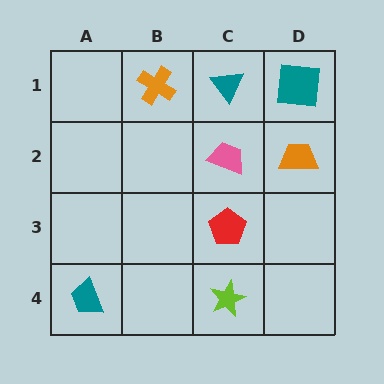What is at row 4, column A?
A teal trapezoid.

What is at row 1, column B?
An orange cross.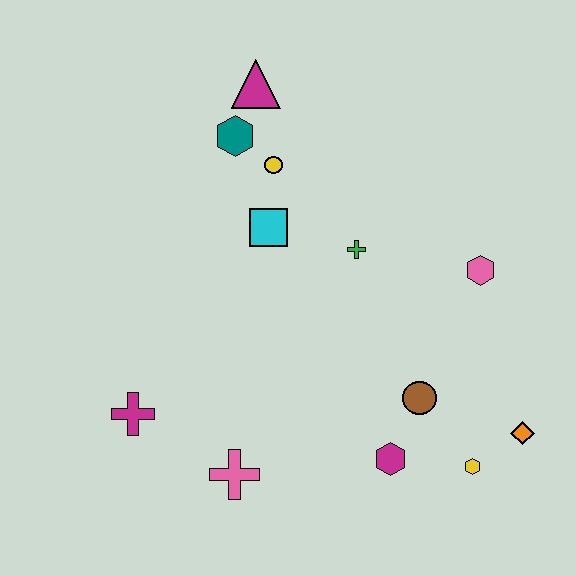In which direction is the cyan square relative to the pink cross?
The cyan square is above the pink cross.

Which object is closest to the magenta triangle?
The teal hexagon is closest to the magenta triangle.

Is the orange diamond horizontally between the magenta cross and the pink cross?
No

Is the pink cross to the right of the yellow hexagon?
No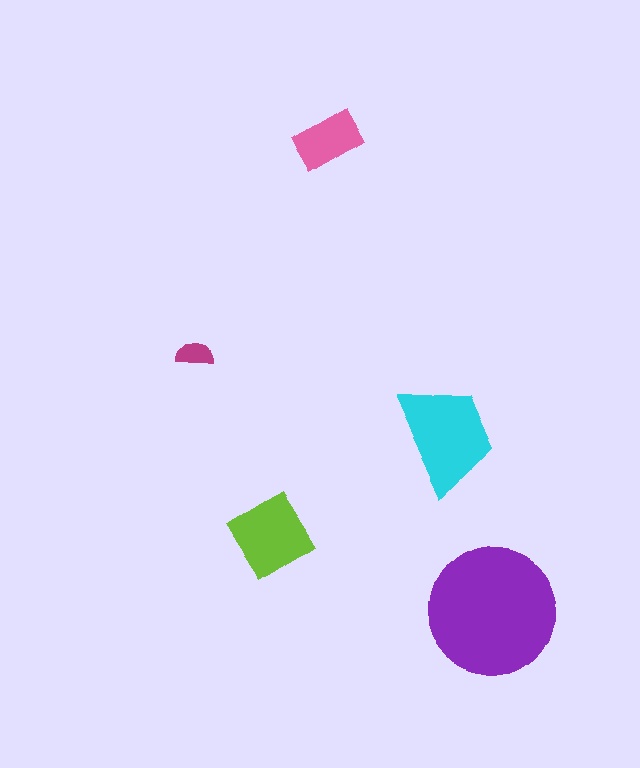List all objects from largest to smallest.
The purple circle, the cyan trapezoid, the lime diamond, the pink rectangle, the magenta semicircle.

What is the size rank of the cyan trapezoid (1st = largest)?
2nd.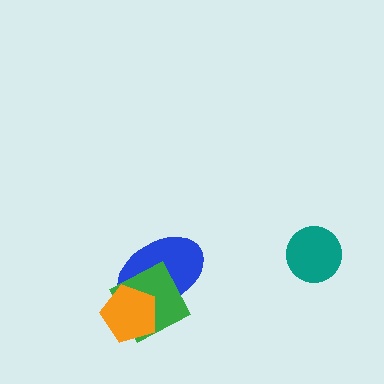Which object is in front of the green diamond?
The orange pentagon is in front of the green diamond.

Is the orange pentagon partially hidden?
No, no other shape covers it.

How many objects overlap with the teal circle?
0 objects overlap with the teal circle.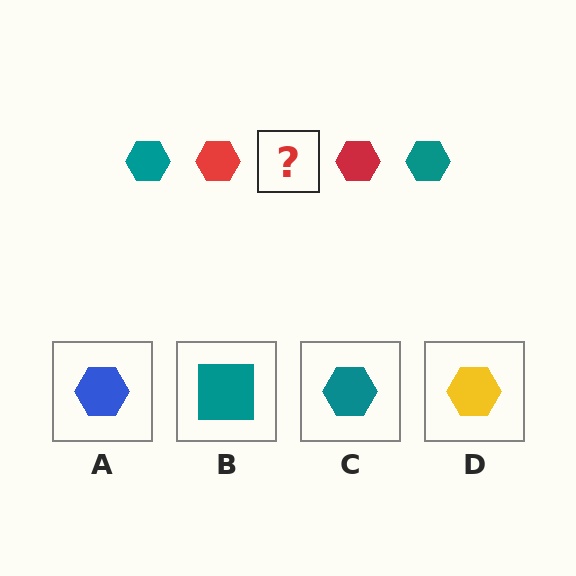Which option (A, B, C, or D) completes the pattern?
C.